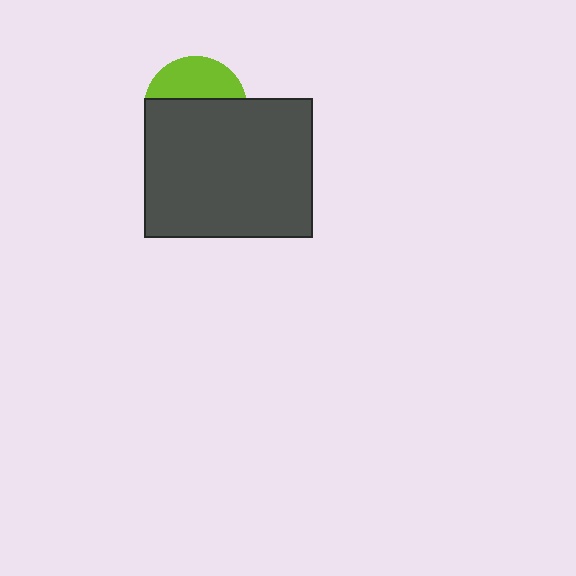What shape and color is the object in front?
The object in front is a dark gray rectangle.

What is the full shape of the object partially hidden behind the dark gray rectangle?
The partially hidden object is a lime circle.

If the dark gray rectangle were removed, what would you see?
You would see the complete lime circle.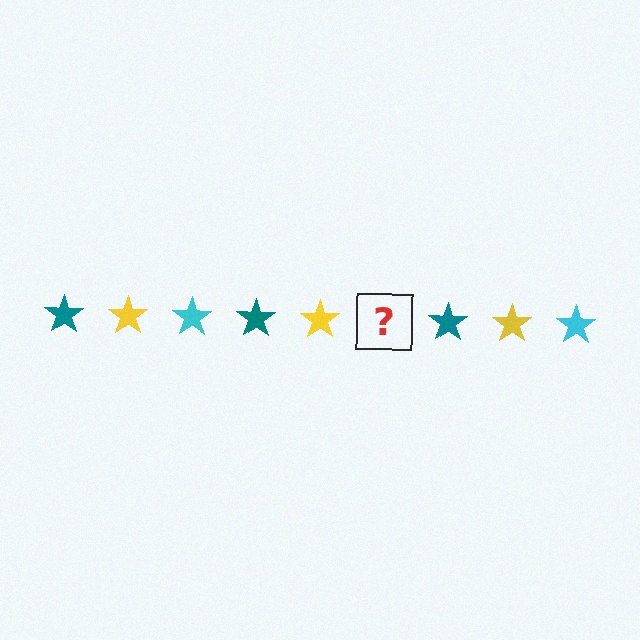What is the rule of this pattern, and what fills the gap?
The rule is that the pattern cycles through teal, yellow, cyan stars. The gap should be filled with a cyan star.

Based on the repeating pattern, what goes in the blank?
The blank should be a cyan star.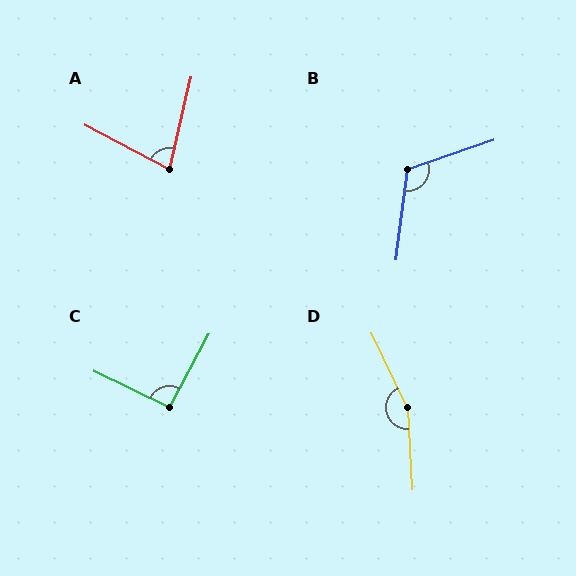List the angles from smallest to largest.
A (75°), C (93°), B (116°), D (157°).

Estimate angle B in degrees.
Approximately 116 degrees.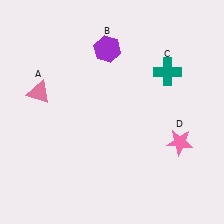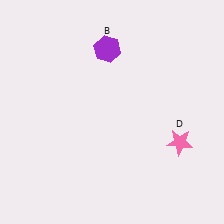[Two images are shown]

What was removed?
The pink triangle (A), the teal cross (C) were removed in Image 2.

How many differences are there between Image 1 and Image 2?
There are 2 differences between the two images.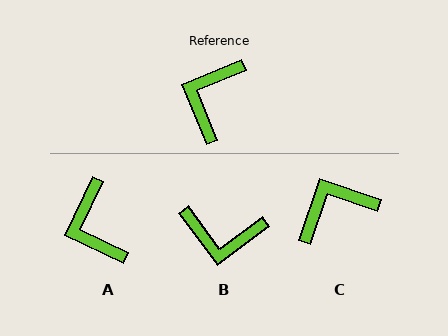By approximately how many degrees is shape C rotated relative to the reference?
Approximately 41 degrees clockwise.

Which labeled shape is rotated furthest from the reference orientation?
B, about 104 degrees away.